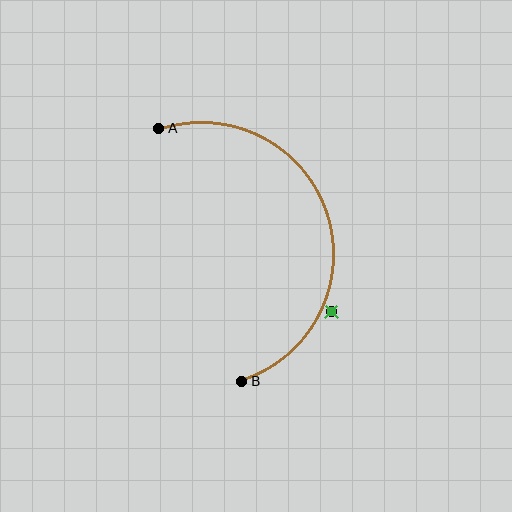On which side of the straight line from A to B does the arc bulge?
The arc bulges to the right of the straight line connecting A and B.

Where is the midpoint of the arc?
The arc midpoint is the point on the curve farthest from the straight line joining A and B. It sits to the right of that line.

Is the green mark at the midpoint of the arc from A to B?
No — the green mark does not lie on the arc at all. It sits slightly outside the curve.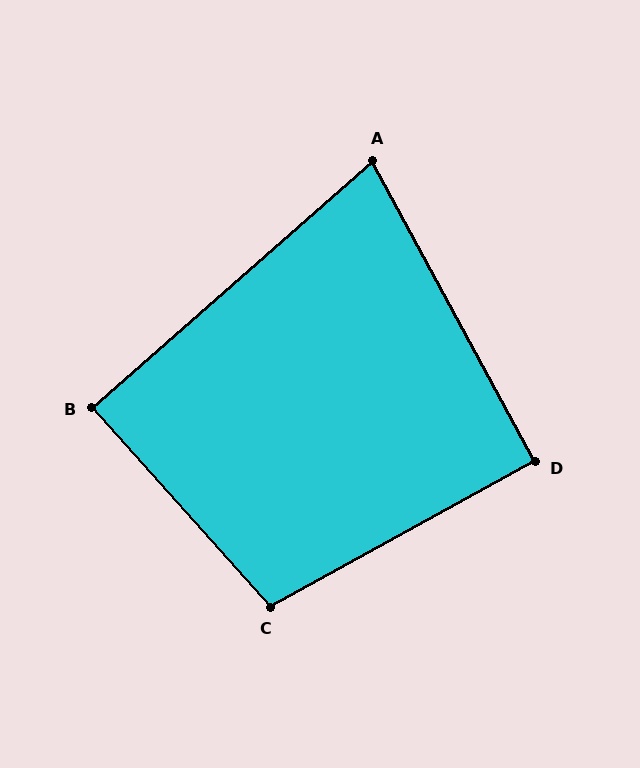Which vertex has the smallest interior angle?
A, at approximately 77 degrees.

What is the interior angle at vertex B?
Approximately 90 degrees (approximately right).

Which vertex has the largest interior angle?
C, at approximately 103 degrees.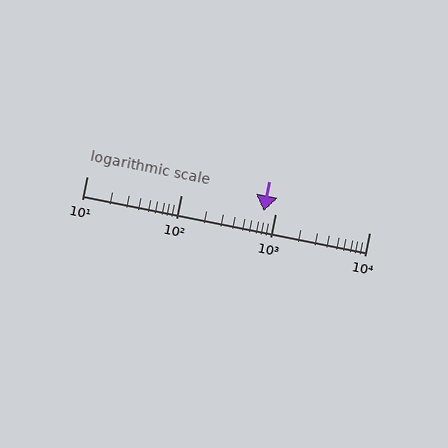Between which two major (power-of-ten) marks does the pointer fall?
The pointer is between 100 and 1000.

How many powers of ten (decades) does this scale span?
The scale spans 3 decades, from 10 to 10000.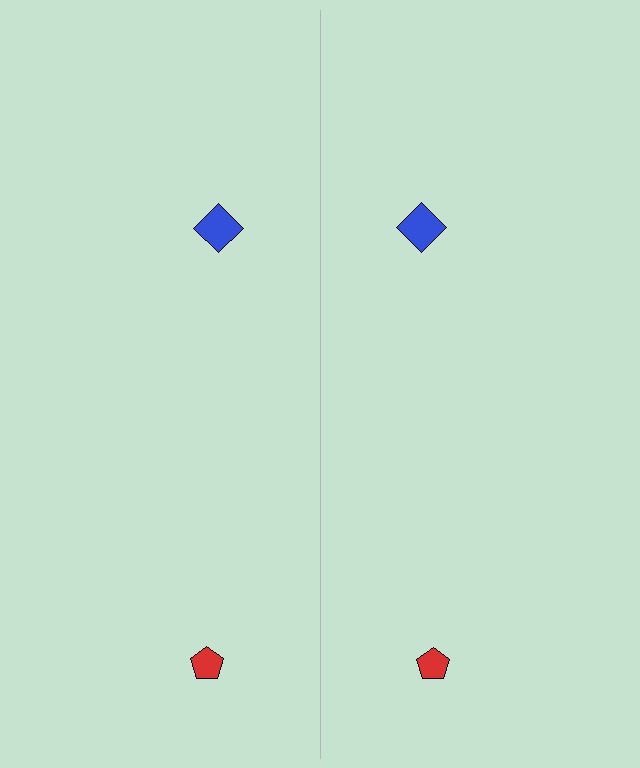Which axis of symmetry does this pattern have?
The pattern has a vertical axis of symmetry running through the center of the image.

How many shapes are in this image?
There are 4 shapes in this image.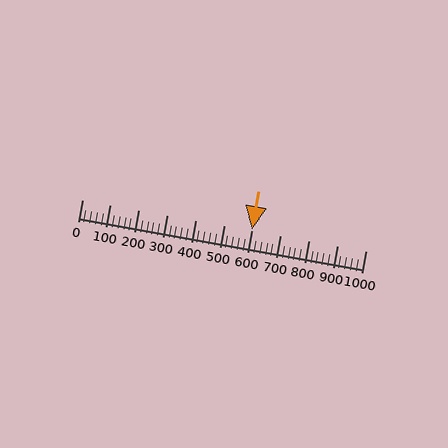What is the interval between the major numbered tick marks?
The major tick marks are spaced 100 units apart.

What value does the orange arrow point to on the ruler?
The orange arrow points to approximately 598.